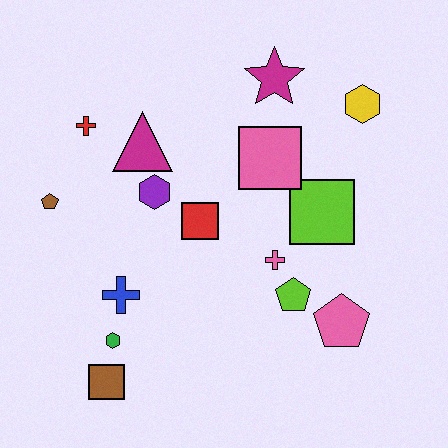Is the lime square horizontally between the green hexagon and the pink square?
No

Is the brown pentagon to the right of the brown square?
No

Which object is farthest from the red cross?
The pink pentagon is farthest from the red cross.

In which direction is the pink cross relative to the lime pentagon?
The pink cross is above the lime pentagon.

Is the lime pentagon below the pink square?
Yes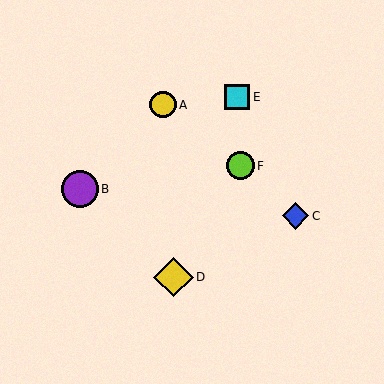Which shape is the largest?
The yellow diamond (labeled D) is the largest.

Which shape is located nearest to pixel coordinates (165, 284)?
The yellow diamond (labeled D) at (173, 277) is nearest to that location.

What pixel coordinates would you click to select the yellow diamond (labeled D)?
Click at (173, 277) to select the yellow diamond D.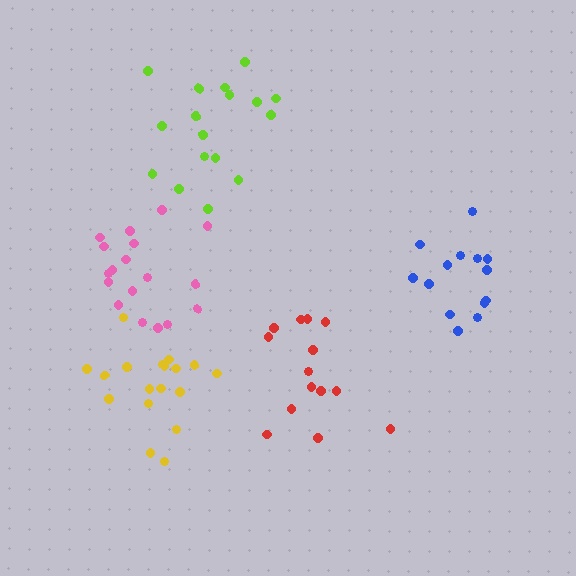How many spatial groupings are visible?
There are 5 spatial groupings.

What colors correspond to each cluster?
The clusters are colored: pink, lime, blue, red, yellow.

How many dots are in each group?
Group 1: 18 dots, Group 2: 17 dots, Group 3: 14 dots, Group 4: 14 dots, Group 5: 19 dots (82 total).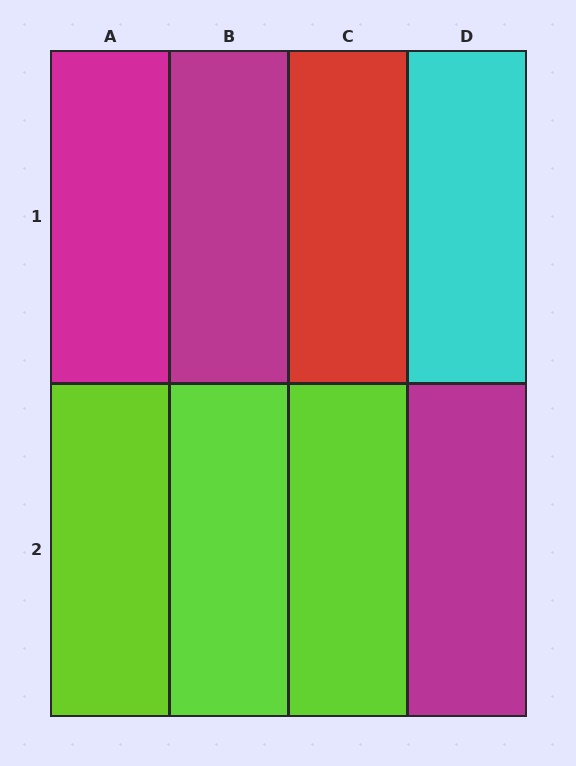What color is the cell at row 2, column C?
Lime.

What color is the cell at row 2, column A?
Lime.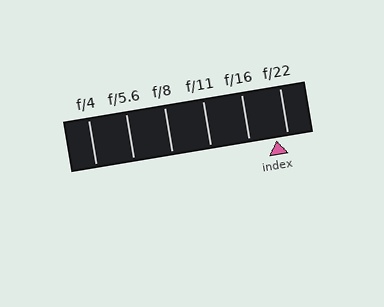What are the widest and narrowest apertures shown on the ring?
The widest aperture shown is f/4 and the narrowest is f/22.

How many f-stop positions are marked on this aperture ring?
There are 6 f-stop positions marked.